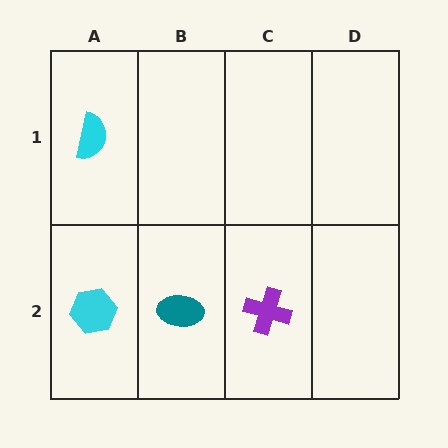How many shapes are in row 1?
1 shape.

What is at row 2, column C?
A purple cross.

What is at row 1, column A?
A cyan semicircle.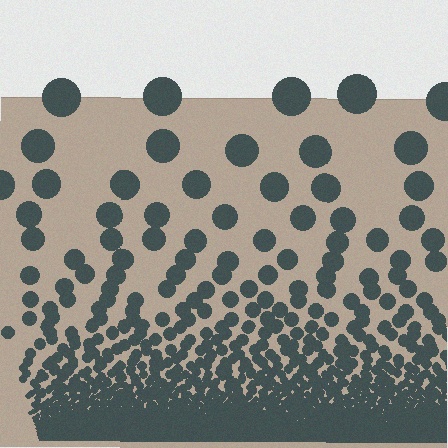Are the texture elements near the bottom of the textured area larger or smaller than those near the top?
Smaller. The gradient is inverted — elements near the bottom are smaller and denser.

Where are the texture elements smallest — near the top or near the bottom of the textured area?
Near the bottom.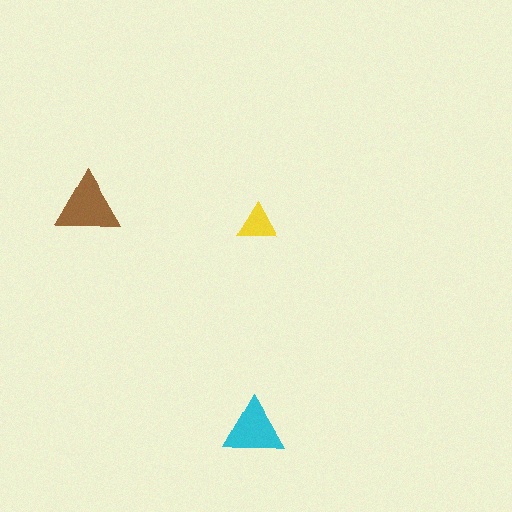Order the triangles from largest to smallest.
the brown one, the cyan one, the yellow one.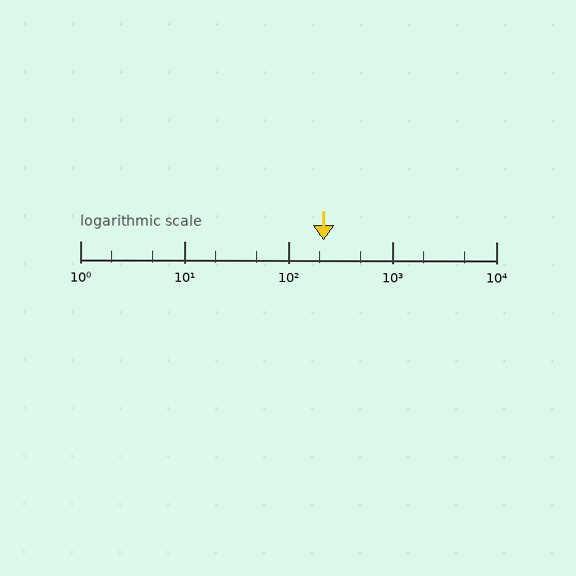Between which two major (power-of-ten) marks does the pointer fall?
The pointer is between 100 and 1000.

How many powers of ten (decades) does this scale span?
The scale spans 4 decades, from 1 to 10000.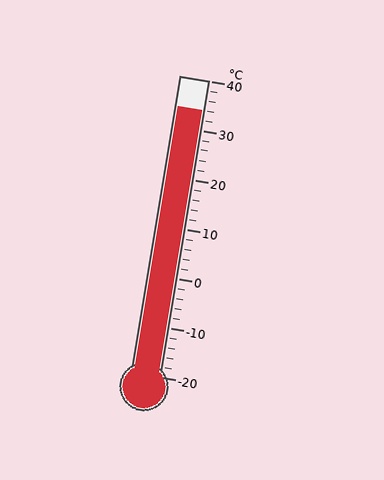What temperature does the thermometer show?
The thermometer shows approximately 34°C.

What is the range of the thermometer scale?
The thermometer scale ranges from -20°C to 40°C.